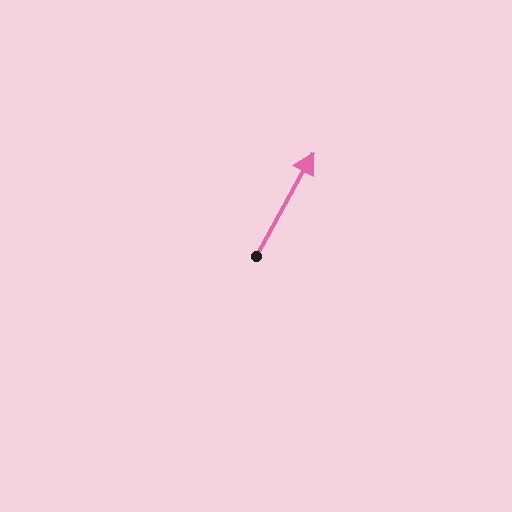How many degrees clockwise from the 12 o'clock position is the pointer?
Approximately 29 degrees.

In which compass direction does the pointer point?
Northeast.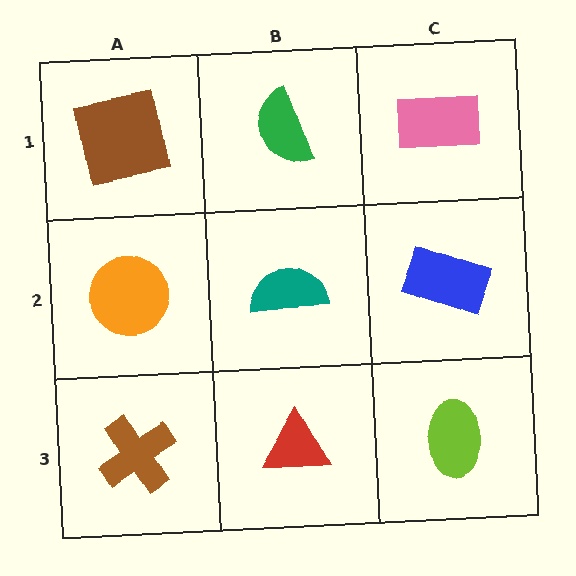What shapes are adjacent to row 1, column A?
An orange circle (row 2, column A), a green semicircle (row 1, column B).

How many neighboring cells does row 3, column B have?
3.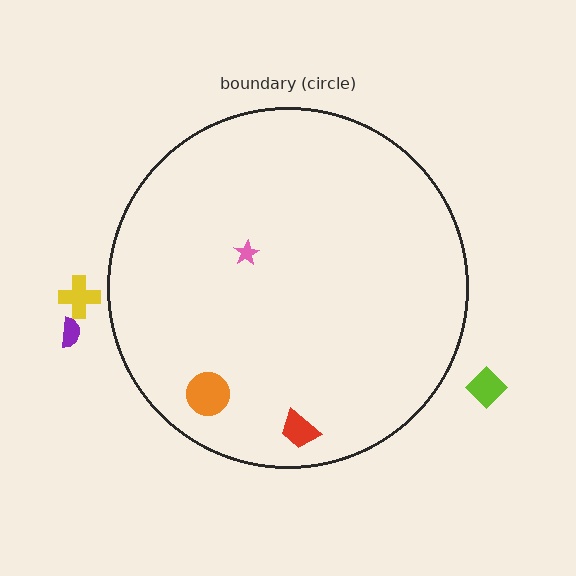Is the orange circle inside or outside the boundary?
Inside.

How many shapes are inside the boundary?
3 inside, 3 outside.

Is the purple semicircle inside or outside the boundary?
Outside.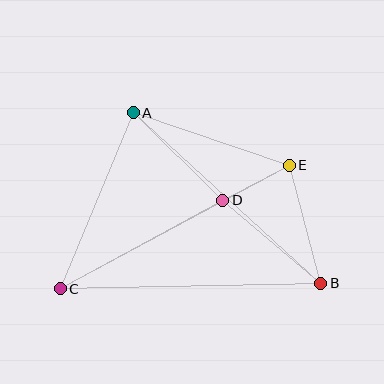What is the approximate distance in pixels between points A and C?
The distance between A and C is approximately 190 pixels.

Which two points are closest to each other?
Points D and E are closest to each other.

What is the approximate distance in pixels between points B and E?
The distance between B and E is approximately 123 pixels.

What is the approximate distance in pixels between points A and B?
The distance between A and B is approximately 254 pixels.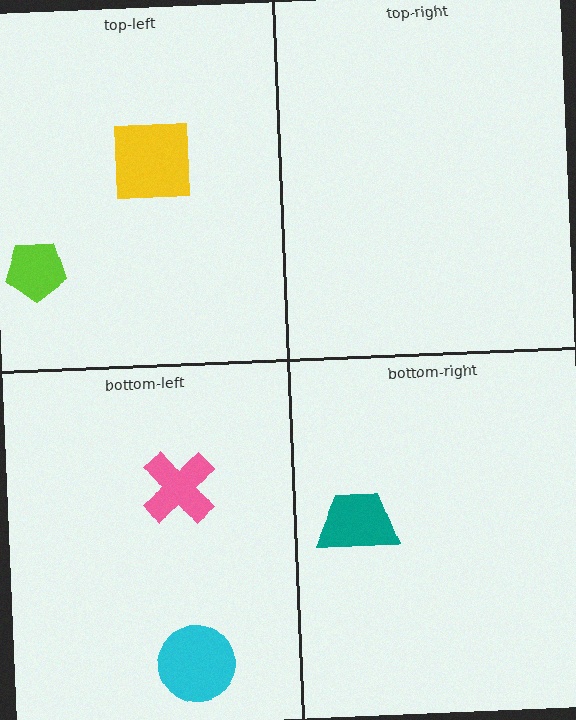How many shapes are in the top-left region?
2.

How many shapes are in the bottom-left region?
2.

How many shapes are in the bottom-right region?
1.